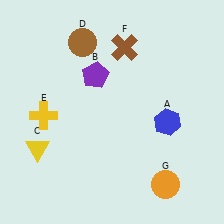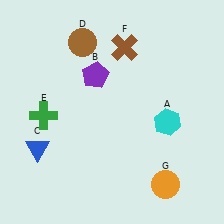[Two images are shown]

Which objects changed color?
A changed from blue to cyan. C changed from yellow to blue. E changed from yellow to green.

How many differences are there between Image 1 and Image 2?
There are 3 differences between the two images.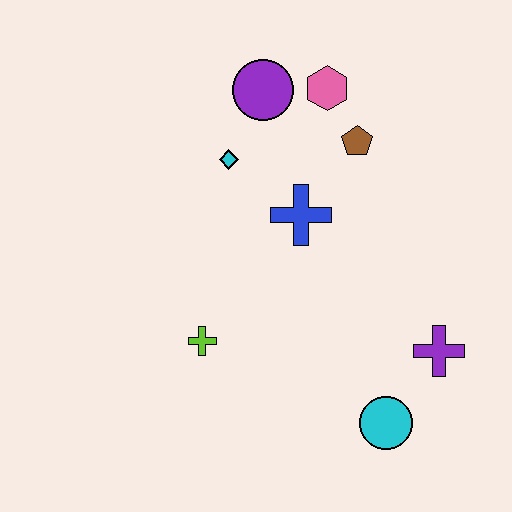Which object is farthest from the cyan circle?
The purple circle is farthest from the cyan circle.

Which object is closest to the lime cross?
The blue cross is closest to the lime cross.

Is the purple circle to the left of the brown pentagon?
Yes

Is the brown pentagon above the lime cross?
Yes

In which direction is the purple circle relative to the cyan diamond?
The purple circle is above the cyan diamond.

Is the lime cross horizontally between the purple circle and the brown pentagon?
No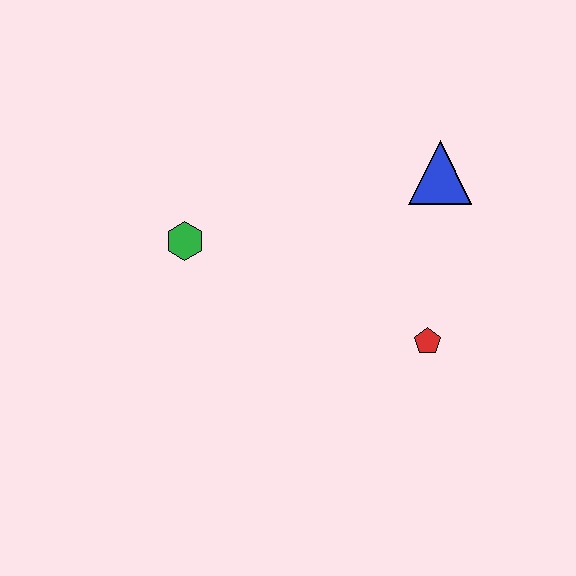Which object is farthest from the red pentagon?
The green hexagon is farthest from the red pentagon.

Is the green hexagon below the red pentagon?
No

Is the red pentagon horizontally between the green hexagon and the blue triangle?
Yes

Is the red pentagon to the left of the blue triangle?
Yes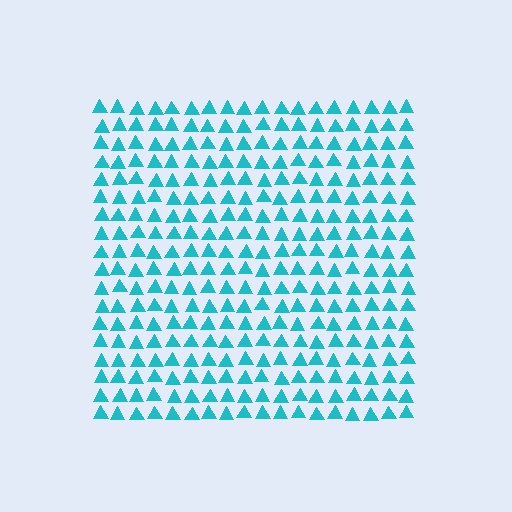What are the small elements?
The small elements are triangles.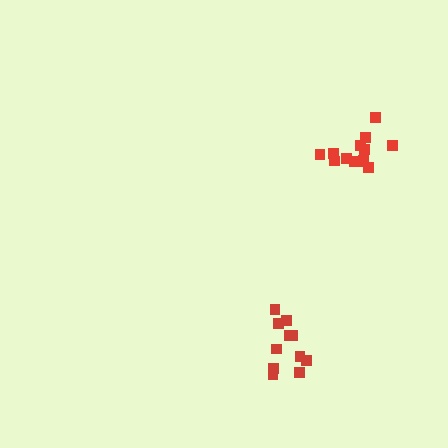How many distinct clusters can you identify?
There are 2 distinct clusters.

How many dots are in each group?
Group 1: 11 dots, Group 2: 13 dots (24 total).